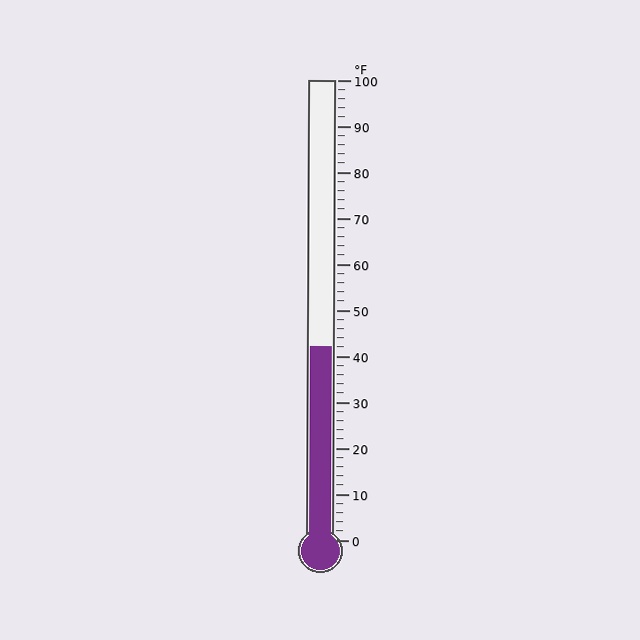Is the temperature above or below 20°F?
The temperature is above 20°F.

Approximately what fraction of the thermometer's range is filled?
The thermometer is filled to approximately 40% of its range.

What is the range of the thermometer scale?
The thermometer scale ranges from 0°F to 100°F.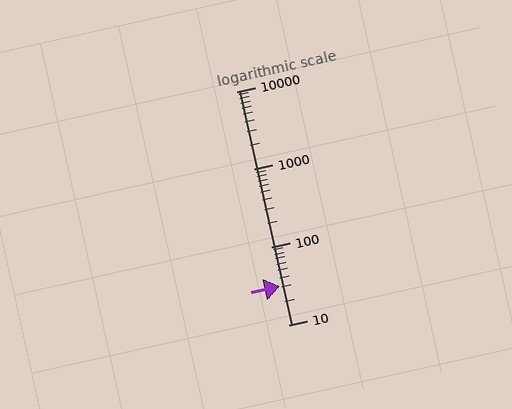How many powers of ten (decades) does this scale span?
The scale spans 3 decades, from 10 to 10000.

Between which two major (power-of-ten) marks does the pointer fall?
The pointer is between 10 and 100.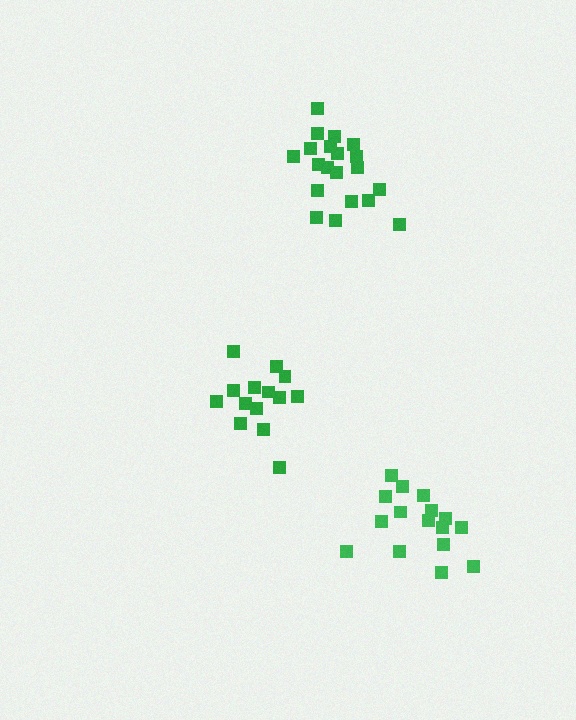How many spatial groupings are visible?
There are 3 spatial groupings.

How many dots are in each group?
Group 1: 14 dots, Group 2: 16 dots, Group 3: 20 dots (50 total).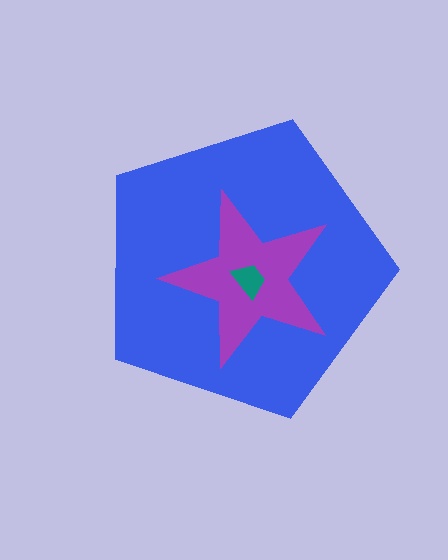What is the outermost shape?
The blue pentagon.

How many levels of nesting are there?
3.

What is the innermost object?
The teal trapezoid.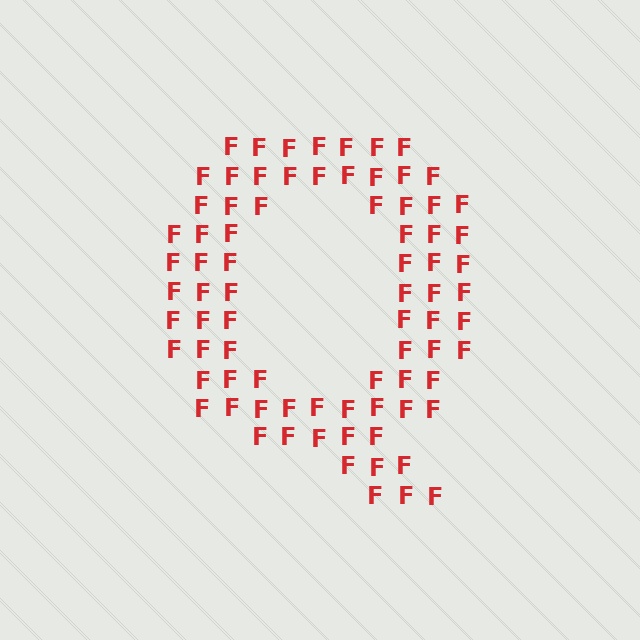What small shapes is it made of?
It is made of small letter F's.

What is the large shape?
The large shape is the letter Q.